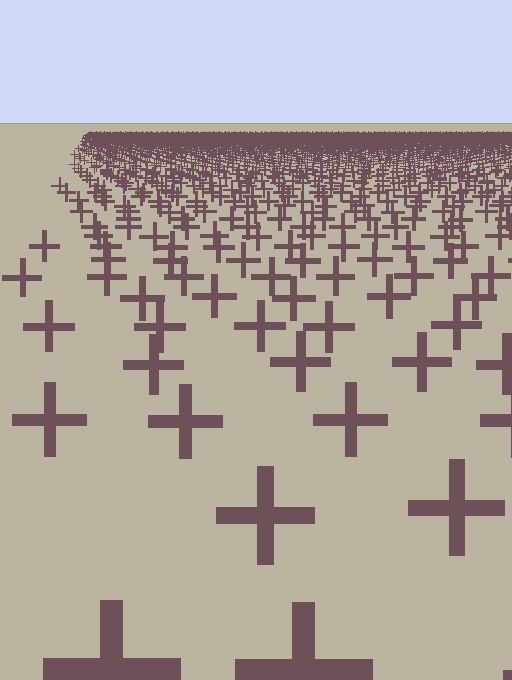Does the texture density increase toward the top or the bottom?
Density increases toward the top.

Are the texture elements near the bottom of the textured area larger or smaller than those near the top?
Larger. Near the bottom, elements are closer to the viewer and appear at a bigger on-screen size.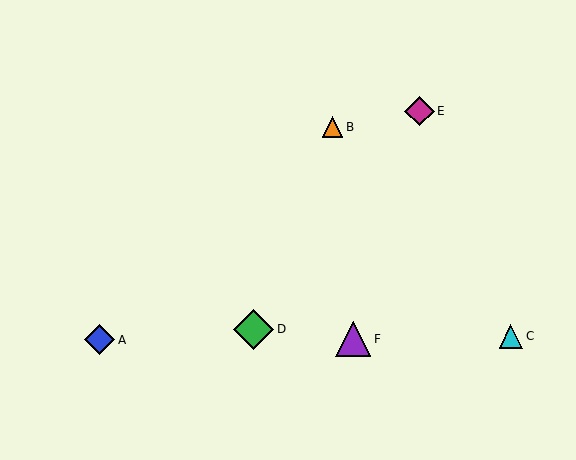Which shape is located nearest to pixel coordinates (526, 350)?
The cyan triangle (labeled C) at (511, 337) is nearest to that location.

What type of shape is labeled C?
Shape C is a cyan triangle.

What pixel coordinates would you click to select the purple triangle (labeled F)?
Click at (353, 339) to select the purple triangle F.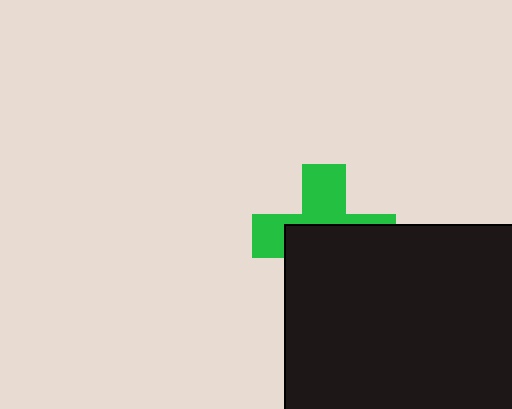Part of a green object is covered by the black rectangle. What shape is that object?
It is a cross.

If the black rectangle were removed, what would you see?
You would see the complete green cross.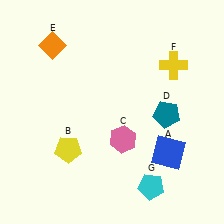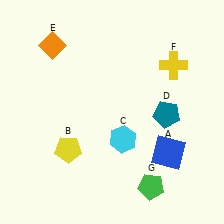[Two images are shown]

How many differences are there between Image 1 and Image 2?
There are 2 differences between the two images.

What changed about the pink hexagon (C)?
In Image 1, C is pink. In Image 2, it changed to cyan.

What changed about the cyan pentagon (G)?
In Image 1, G is cyan. In Image 2, it changed to green.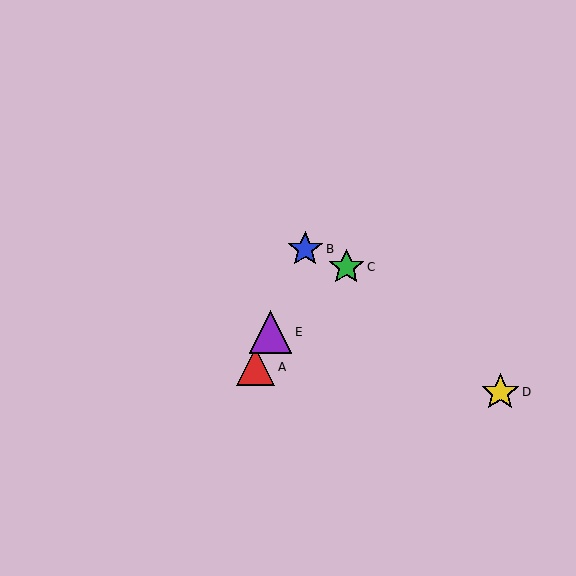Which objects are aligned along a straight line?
Objects A, B, E are aligned along a straight line.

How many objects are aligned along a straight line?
3 objects (A, B, E) are aligned along a straight line.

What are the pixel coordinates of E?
Object E is at (271, 332).